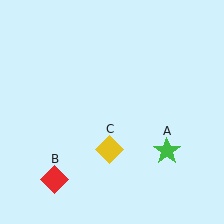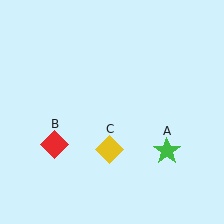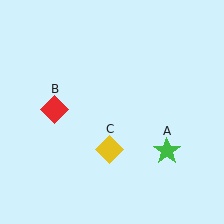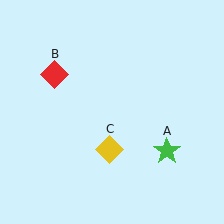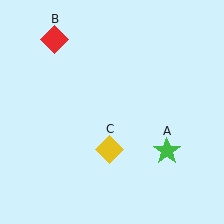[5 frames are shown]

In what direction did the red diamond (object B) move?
The red diamond (object B) moved up.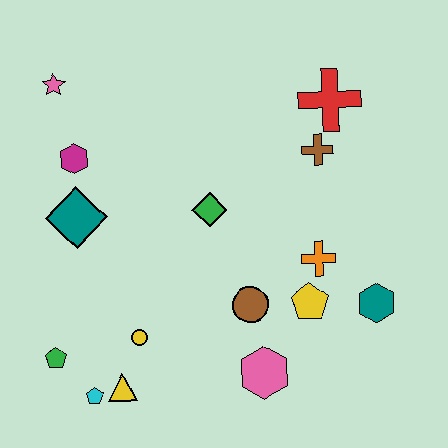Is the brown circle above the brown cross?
No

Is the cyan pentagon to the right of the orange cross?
No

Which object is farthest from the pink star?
The teal hexagon is farthest from the pink star.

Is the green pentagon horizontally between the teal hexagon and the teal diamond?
No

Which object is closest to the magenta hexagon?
The teal diamond is closest to the magenta hexagon.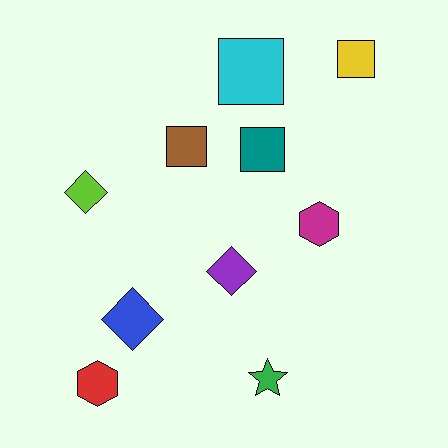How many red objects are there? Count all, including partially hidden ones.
There is 1 red object.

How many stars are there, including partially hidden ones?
There is 1 star.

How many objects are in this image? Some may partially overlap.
There are 10 objects.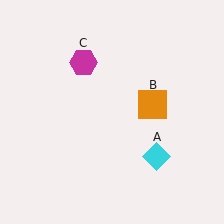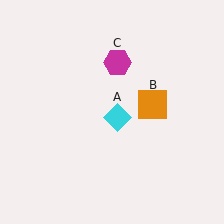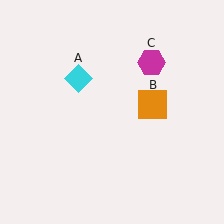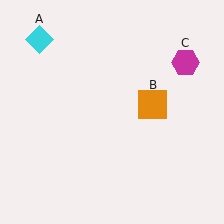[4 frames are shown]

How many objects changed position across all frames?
2 objects changed position: cyan diamond (object A), magenta hexagon (object C).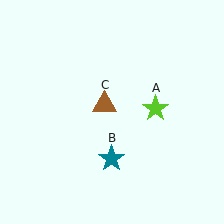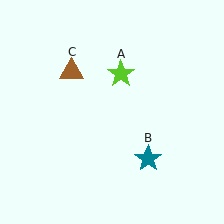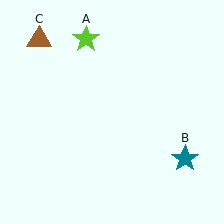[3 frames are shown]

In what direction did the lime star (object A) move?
The lime star (object A) moved up and to the left.